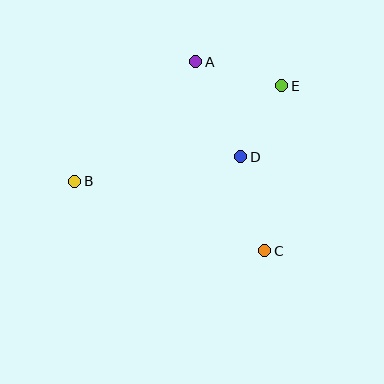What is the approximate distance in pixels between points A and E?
The distance between A and E is approximately 89 pixels.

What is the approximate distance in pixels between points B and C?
The distance between B and C is approximately 202 pixels.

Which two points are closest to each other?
Points D and E are closest to each other.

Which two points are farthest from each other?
Points B and E are farthest from each other.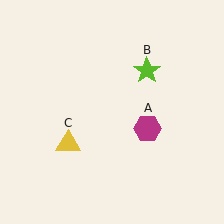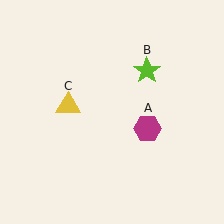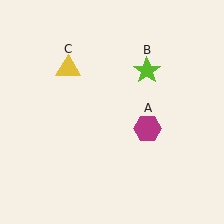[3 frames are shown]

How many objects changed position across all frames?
1 object changed position: yellow triangle (object C).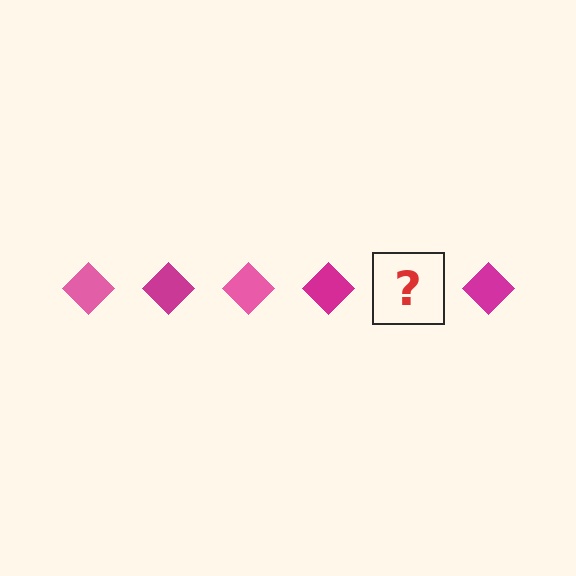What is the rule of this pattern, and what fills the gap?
The rule is that the pattern cycles through pink, magenta diamonds. The gap should be filled with a pink diamond.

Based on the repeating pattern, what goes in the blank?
The blank should be a pink diamond.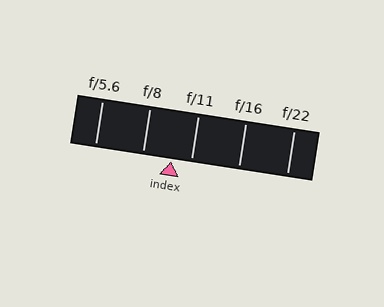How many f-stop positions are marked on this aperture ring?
There are 5 f-stop positions marked.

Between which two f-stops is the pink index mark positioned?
The index mark is between f/8 and f/11.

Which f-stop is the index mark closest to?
The index mark is closest to f/11.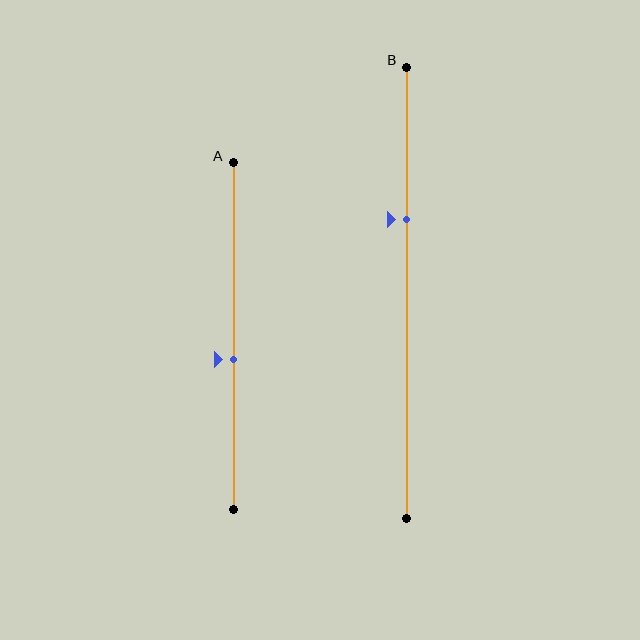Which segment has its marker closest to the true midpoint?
Segment A has its marker closest to the true midpoint.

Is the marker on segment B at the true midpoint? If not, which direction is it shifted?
No, the marker on segment B is shifted upward by about 16% of the segment length.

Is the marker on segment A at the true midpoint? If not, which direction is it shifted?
No, the marker on segment A is shifted downward by about 7% of the segment length.